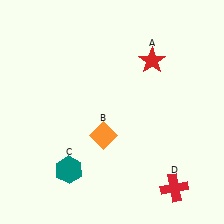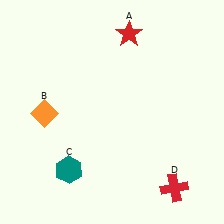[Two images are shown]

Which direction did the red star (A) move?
The red star (A) moved up.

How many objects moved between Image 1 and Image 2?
2 objects moved between the two images.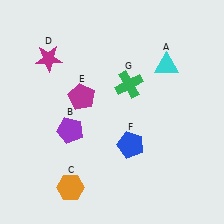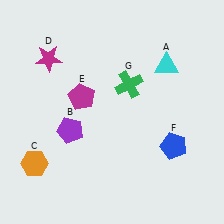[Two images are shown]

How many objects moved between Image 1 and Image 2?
2 objects moved between the two images.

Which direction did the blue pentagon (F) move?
The blue pentagon (F) moved right.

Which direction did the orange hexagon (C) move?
The orange hexagon (C) moved left.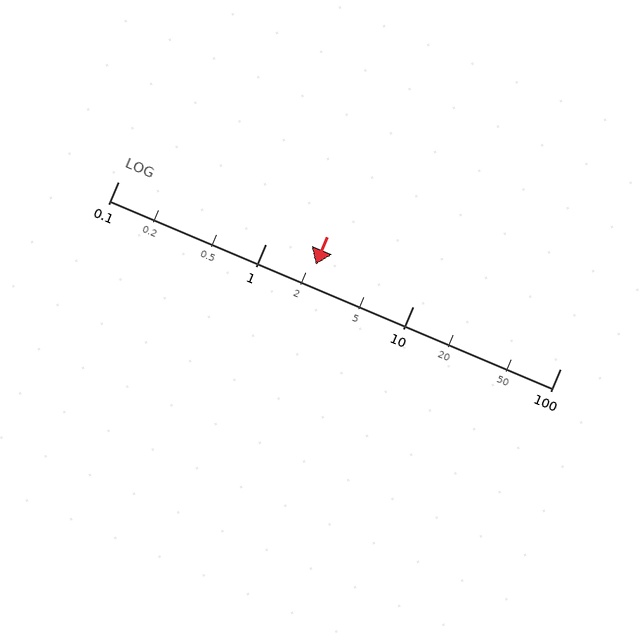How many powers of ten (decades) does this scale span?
The scale spans 3 decades, from 0.1 to 100.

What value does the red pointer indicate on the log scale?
The pointer indicates approximately 2.2.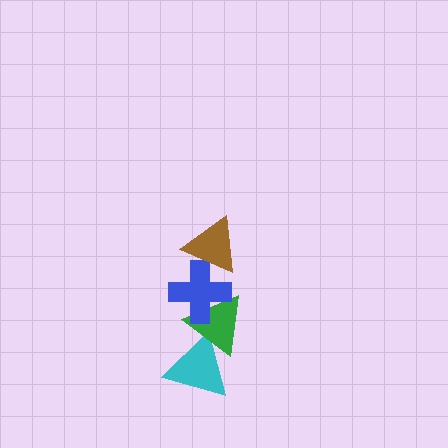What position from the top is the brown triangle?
The brown triangle is 1st from the top.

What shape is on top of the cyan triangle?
The green triangle is on top of the cyan triangle.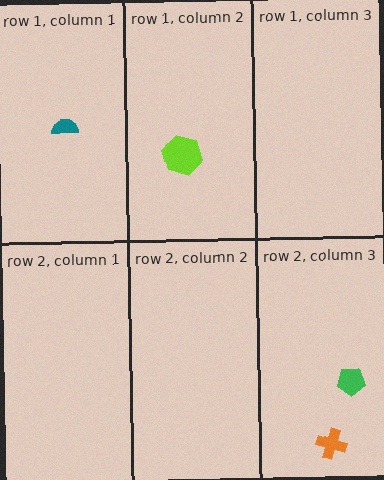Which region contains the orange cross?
The row 2, column 3 region.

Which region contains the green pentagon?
The row 2, column 3 region.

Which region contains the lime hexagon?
The row 1, column 2 region.